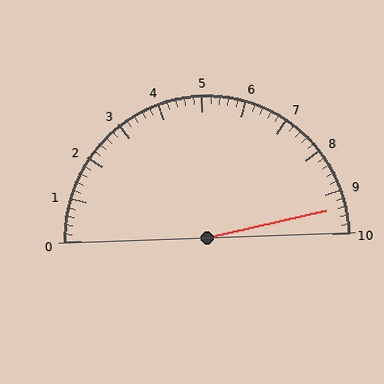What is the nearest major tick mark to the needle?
The nearest major tick mark is 9.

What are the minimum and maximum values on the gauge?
The gauge ranges from 0 to 10.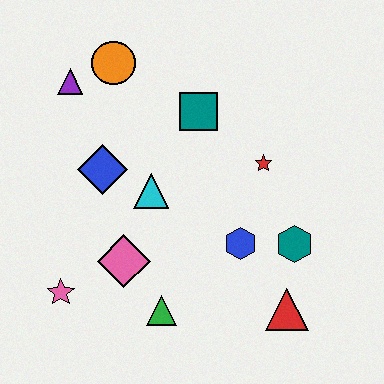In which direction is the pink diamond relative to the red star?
The pink diamond is to the left of the red star.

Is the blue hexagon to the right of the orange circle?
Yes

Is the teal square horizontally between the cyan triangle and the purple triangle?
No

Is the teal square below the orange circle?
Yes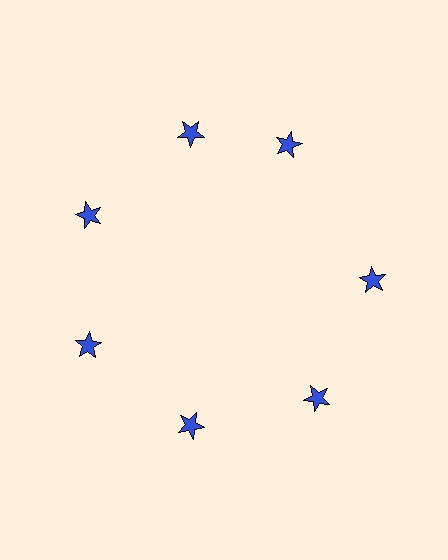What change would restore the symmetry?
The symmetry would be restored by rotating it back into even spacing with its neighbors so that all 7 stars sit at equal angles and equal distance from the center.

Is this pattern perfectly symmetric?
No. The 7 blue stars are arranged in a ring, but one element near the 1 o'clock position is rotated out of alignment along the ring, breaking the 7-fold rotational symmetry.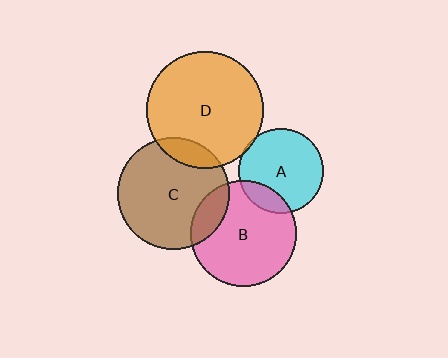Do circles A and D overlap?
Yes.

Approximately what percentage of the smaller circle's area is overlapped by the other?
Approximately 5%.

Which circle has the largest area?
Circle D (orange).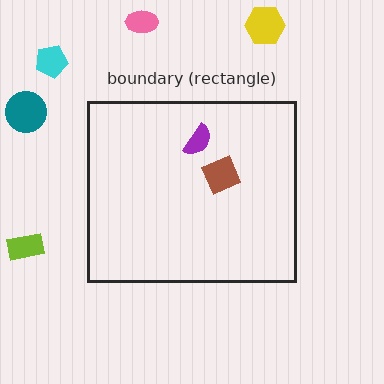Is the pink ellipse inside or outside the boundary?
Outside.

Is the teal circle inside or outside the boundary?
Outside.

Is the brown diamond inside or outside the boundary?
Inside.